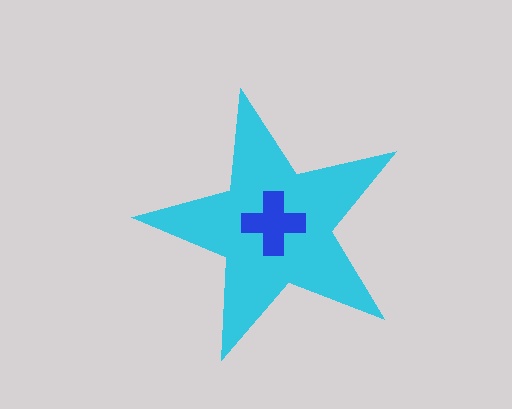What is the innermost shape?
The blue cross.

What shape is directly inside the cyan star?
The blue cross.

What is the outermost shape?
The cyan star.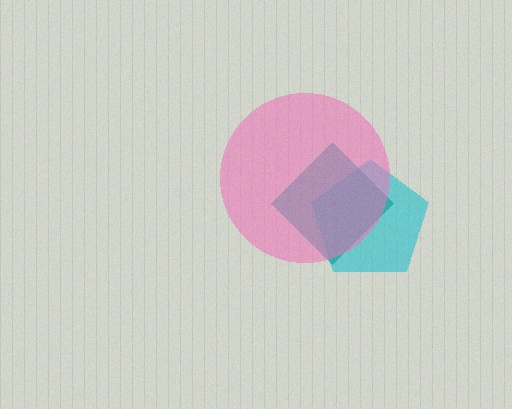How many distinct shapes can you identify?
There are 3 distinct shapes: a cyan pentagon, a teal diamond, a pink circle.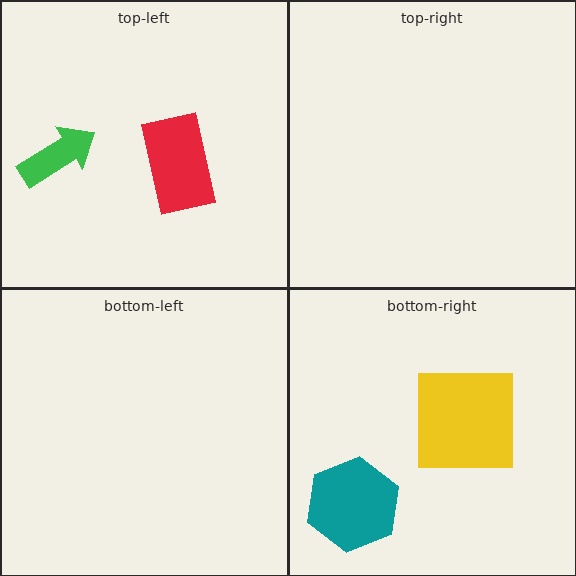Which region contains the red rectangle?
The top-left region.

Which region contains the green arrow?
The top-left region.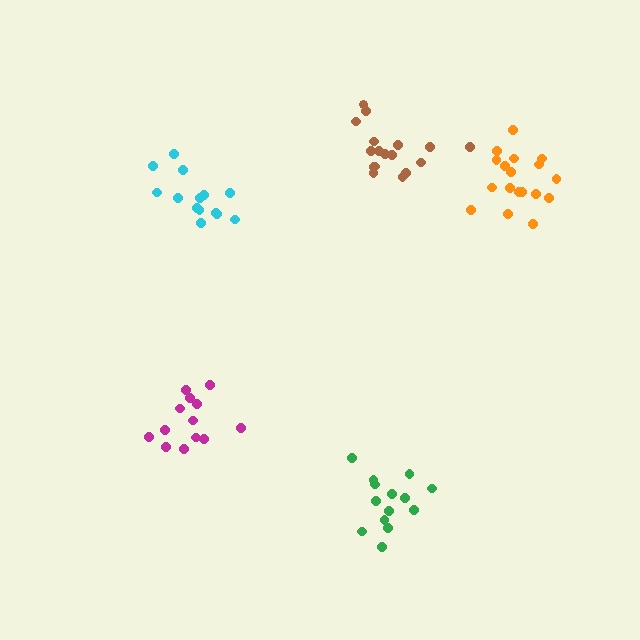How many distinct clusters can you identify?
There are 5 distinct clusters.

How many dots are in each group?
Group 1: 13 dots, Group 2: 17 dots, Group 3: 14 dots, Group 4: 14 dots, Group 5: 18 dots (76 total).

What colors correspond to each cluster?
The clusters are colored: magenta, brown, green, cyan, orange.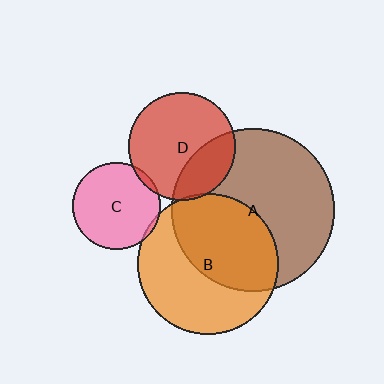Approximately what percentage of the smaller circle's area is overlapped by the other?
Approximately 5%.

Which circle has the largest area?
Circle A (brown).